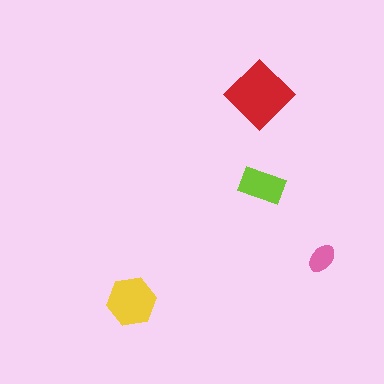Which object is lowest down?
The yellow hexagon is bottommost.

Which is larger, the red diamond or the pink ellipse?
The red diamond.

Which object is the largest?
The red diamond.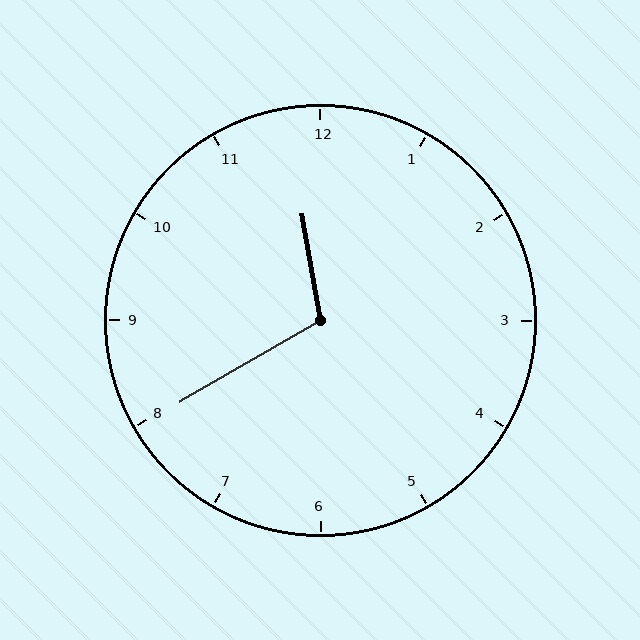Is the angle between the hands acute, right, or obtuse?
It is obtuse.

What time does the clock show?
11:40.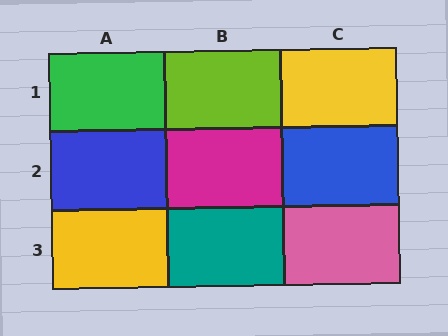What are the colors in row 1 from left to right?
Green, lime, yellow.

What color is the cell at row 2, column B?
Magenta.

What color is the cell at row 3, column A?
Yellow.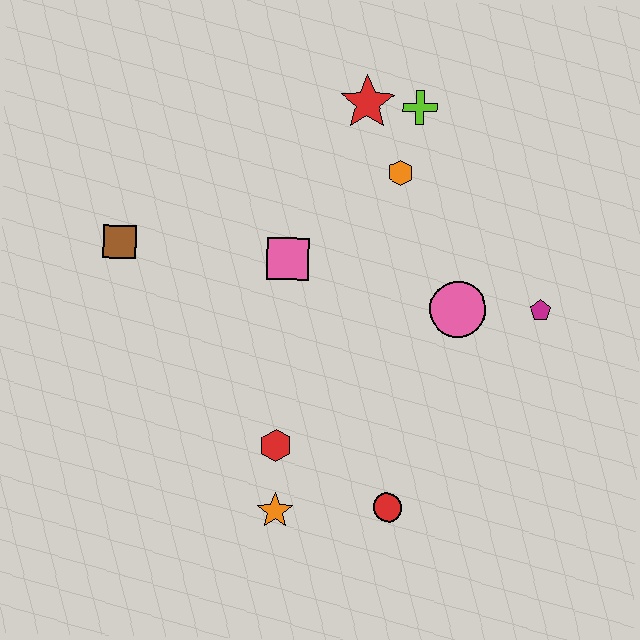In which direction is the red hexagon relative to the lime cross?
The red hexagon is below the lime cross.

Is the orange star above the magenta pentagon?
No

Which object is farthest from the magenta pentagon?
The brown square is farthest from the magenta pentagon.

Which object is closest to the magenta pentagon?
The pink circle is closest to the magenta pentagon.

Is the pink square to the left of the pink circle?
Yes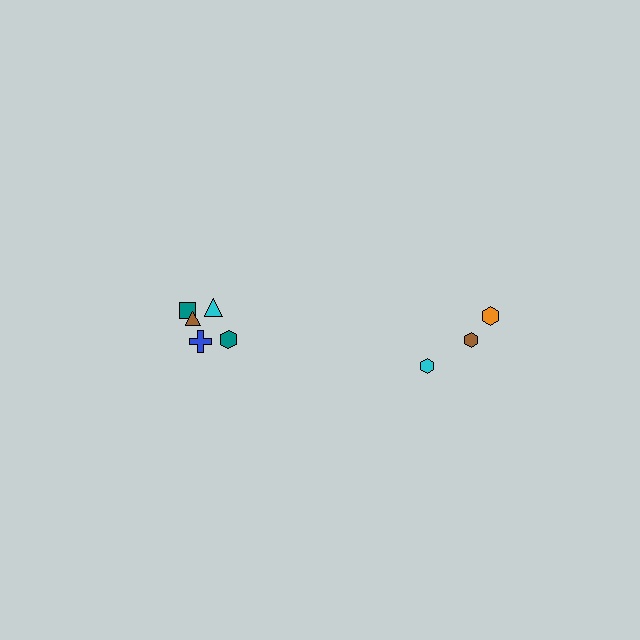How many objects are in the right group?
There are 3 objects.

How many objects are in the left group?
There are 5 objects.